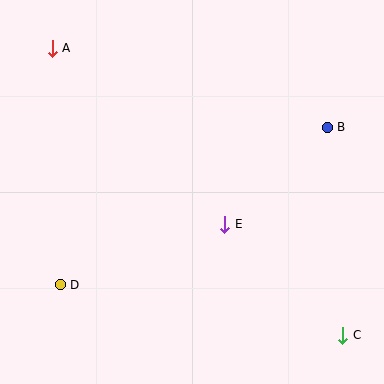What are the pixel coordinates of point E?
Point E is at (225, 224).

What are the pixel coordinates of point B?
Point B is at (327, 127).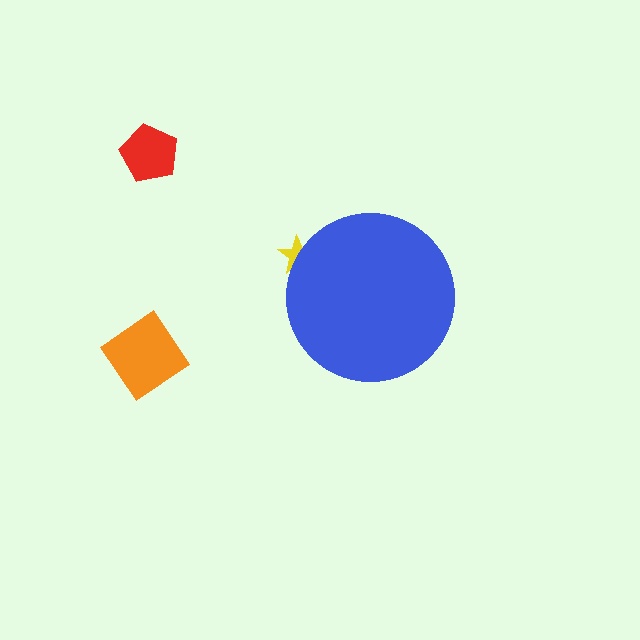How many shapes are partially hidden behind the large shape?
1 shape is partially hidden.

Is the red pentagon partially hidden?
No, the red pentagon is fully visible.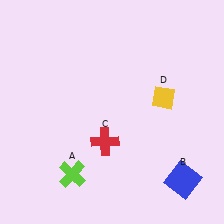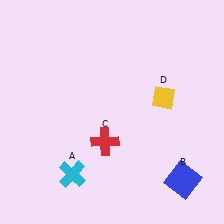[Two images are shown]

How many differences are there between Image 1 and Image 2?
There is 1 difference between the two images.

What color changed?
The cross (A) changed from lime in Image 1 to cyan in Image 2.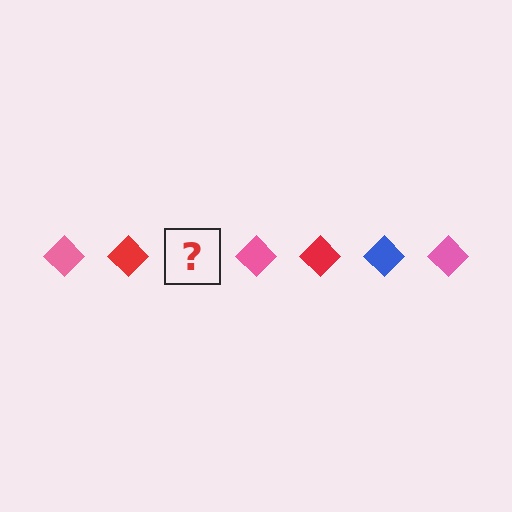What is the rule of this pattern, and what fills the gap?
The rule is that the pattern cycles through pink, red, blue diamonds. The gap should be filled with a blue diamond.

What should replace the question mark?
The question mark should be replaced with a blue diamond.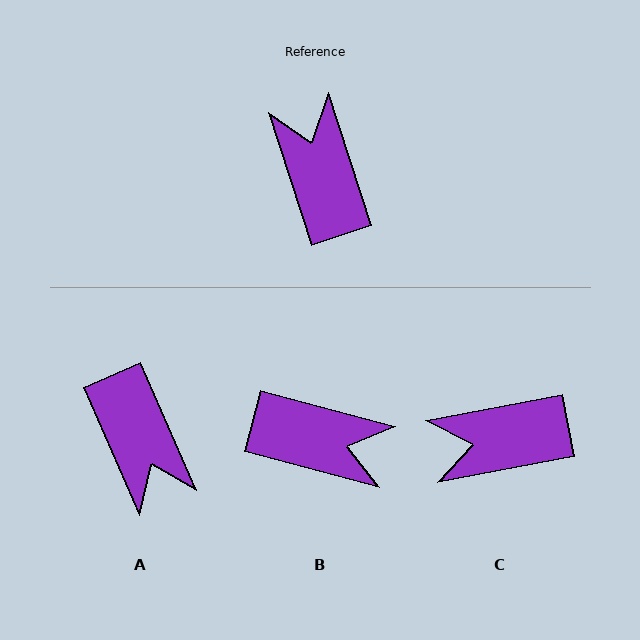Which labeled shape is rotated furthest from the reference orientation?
A, about 174 degrees away.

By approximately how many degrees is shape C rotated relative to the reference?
Approximately 83 degrees counter-clockwise.